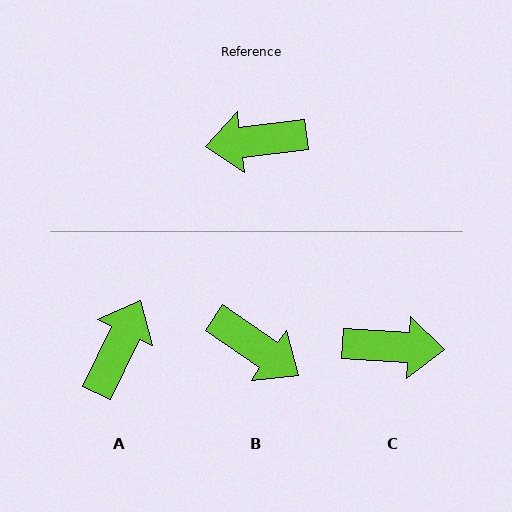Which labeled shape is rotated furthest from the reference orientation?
C, about 170 degrees away.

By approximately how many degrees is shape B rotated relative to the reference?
Approximately 139 degrees counter-clockwise.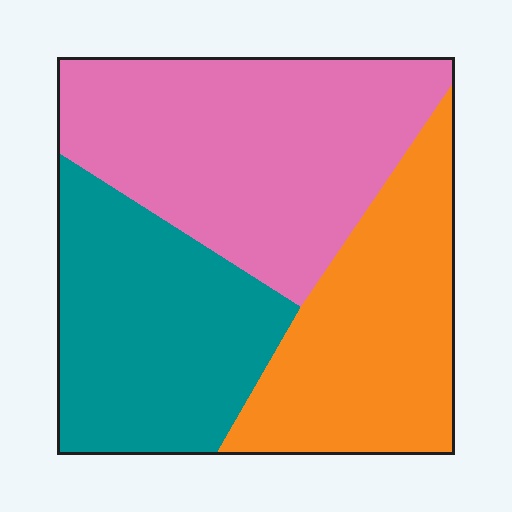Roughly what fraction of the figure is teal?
Teal covers roughly 30% of the figure.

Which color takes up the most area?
Pink, at roughly 40%.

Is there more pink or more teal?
Pink.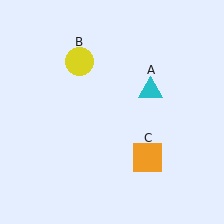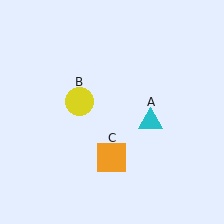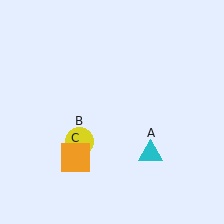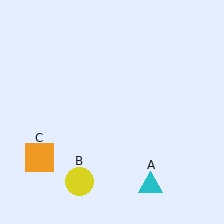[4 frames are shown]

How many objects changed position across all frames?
3 objects changed position: cyan triangle (object A), yellow circle (object B), orange square (object C).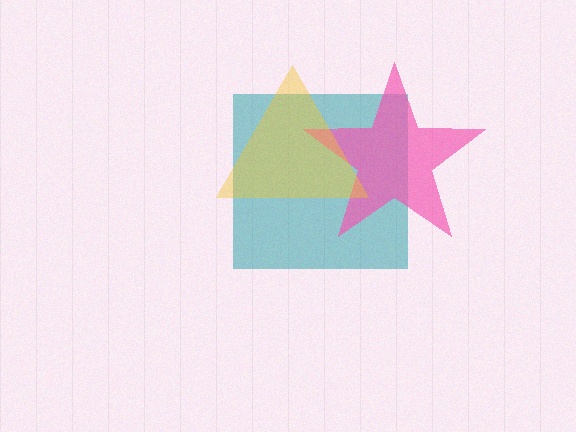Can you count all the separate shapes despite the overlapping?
Yes, there are 3 separate shapes.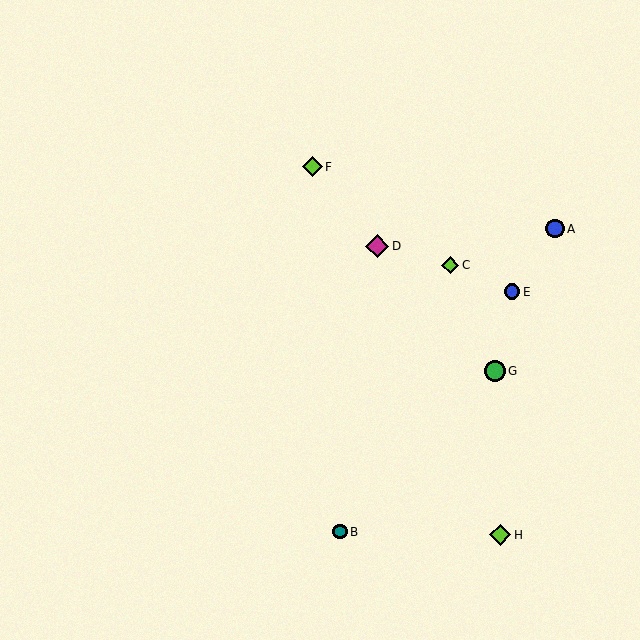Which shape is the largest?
The magenta diamond (labeled D) is the largest.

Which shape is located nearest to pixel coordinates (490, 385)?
The green circle (labeled G) at (495, 371) is nearest to that location.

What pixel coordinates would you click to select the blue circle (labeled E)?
Click at (512, 292) to select the blue circle E.